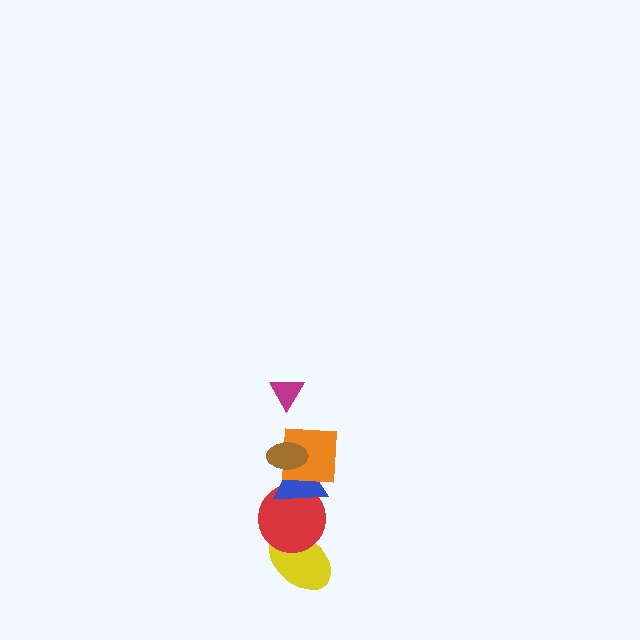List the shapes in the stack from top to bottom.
From top to bottom: the magenta triangle, the brown ellipse, the orange square, the blue triangle, the red circle, the yellow ellipse.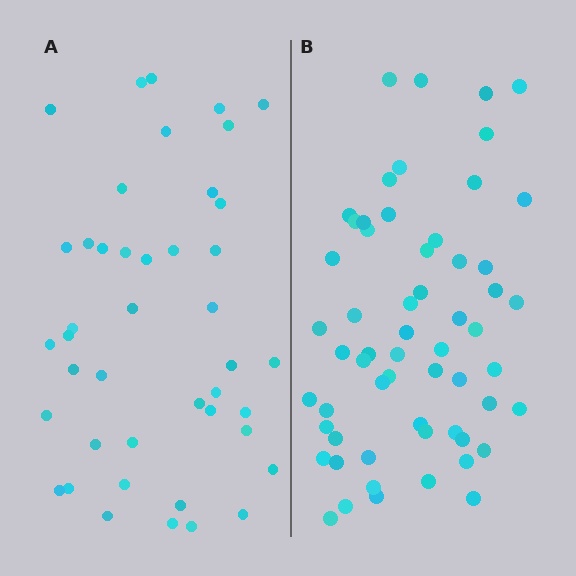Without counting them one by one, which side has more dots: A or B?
Region B (the right region) has more dots.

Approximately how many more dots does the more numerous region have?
Region B has approximately 15 more dots than region A.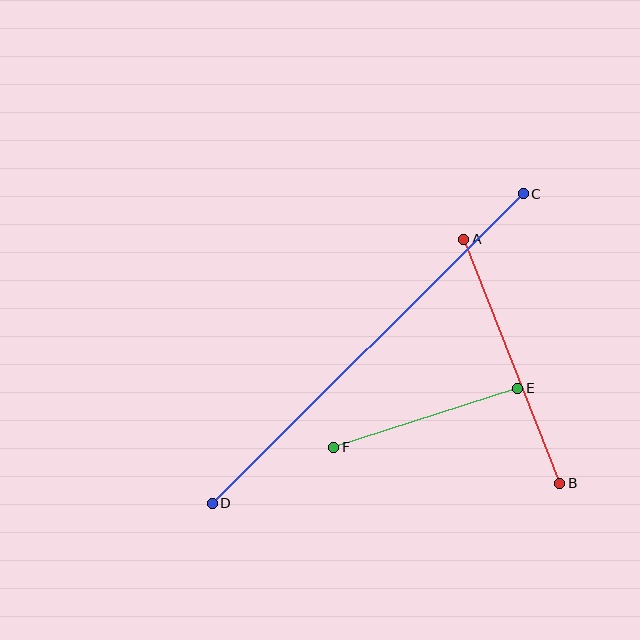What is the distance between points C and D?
The distance is approximately 439 pixels.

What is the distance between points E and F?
The distance is approximately 193 pixels.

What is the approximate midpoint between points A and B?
The midpoint is at approximately (512, 361) pixels.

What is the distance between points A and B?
The distance is approximately 263 pixels.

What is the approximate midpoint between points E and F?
The midpoint is at approximately (426, 418) pixels.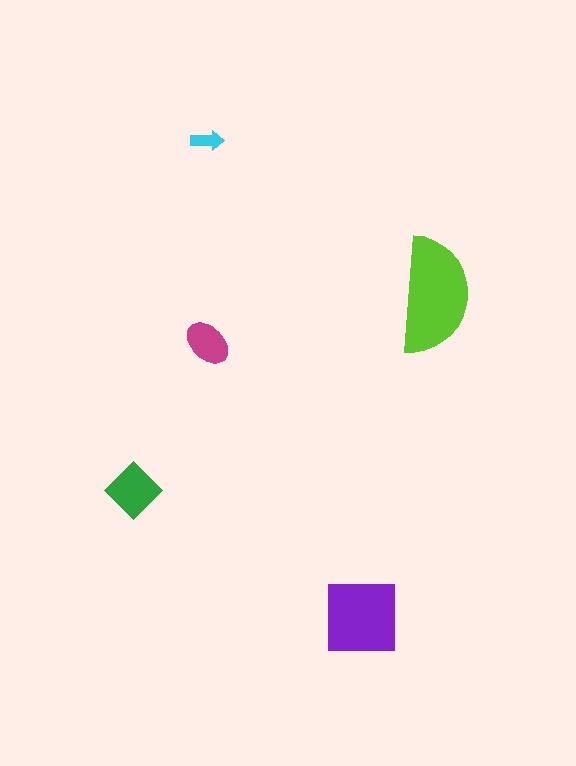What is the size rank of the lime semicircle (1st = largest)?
1st.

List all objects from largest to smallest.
The lime semicircle, the purple square, the green diamond, the magenta ellipse, the cyan arrow.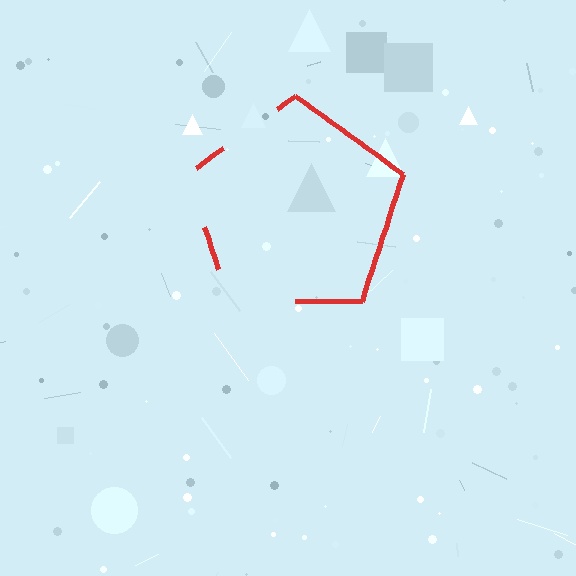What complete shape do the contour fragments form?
The contour fragments form a pentagon.